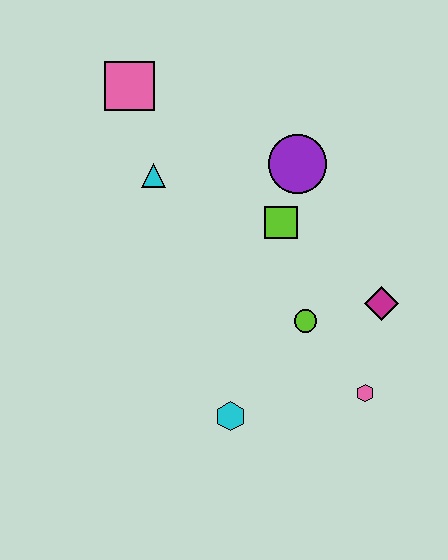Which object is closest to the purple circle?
The lime square is closest to the purple circle.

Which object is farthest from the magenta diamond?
The pink square is farthest from the magenta diamond.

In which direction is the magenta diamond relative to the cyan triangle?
The magenta diamond is to the right of the cyan triangle.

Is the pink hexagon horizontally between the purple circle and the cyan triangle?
No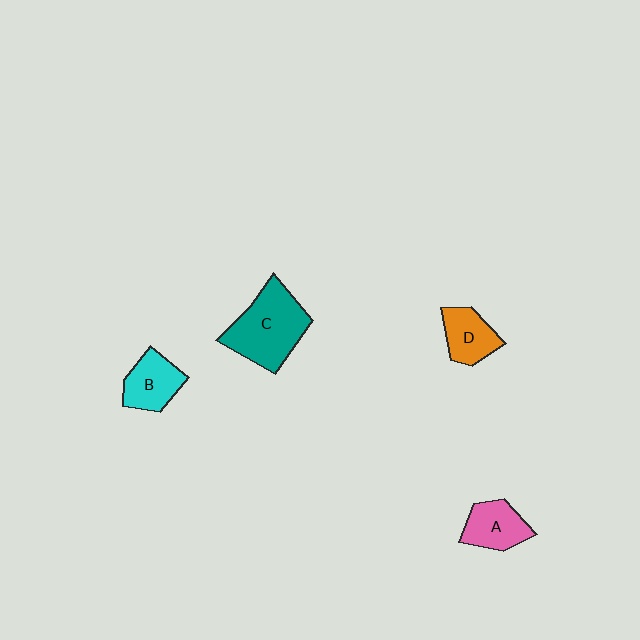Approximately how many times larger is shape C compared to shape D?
Approximately 1.9 times.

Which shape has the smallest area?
Shape D (orange).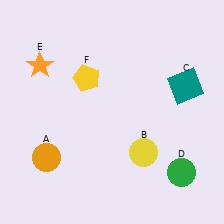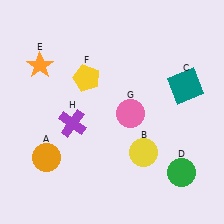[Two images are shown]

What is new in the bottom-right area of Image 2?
A pink circle (G) was added in the bottom-right area of Image 2.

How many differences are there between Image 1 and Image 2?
There are 2 differences between the two images.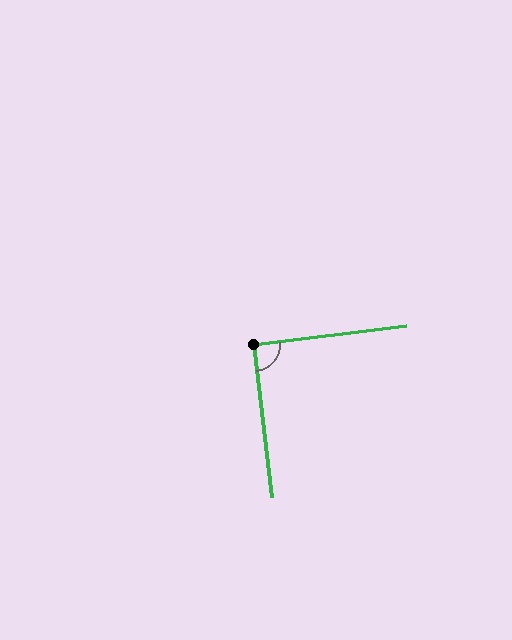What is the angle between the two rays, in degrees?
Approximately 90 degrees.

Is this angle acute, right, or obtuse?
It is approximately a right angle.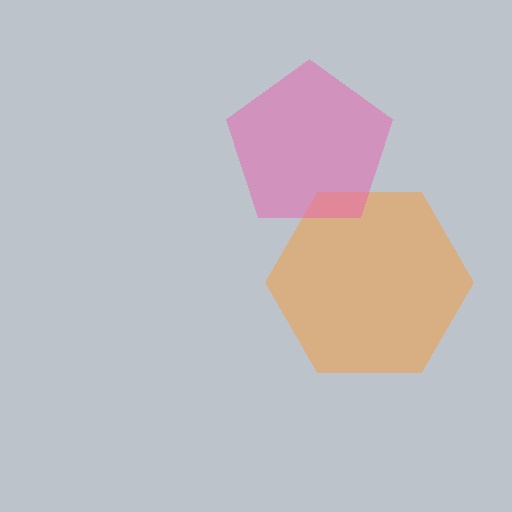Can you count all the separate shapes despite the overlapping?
Yes, there are 2 separate shapes.